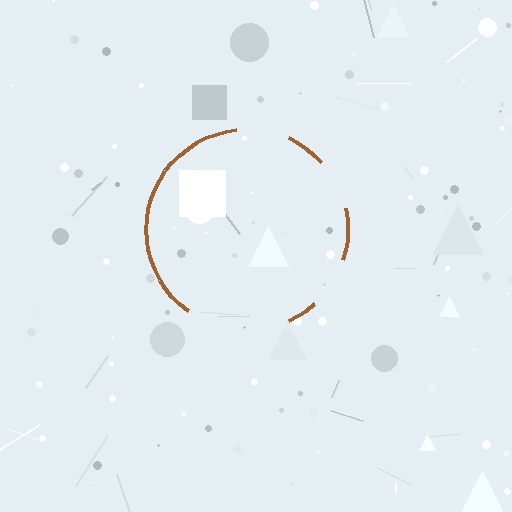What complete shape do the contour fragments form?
The contour fragments form a circle.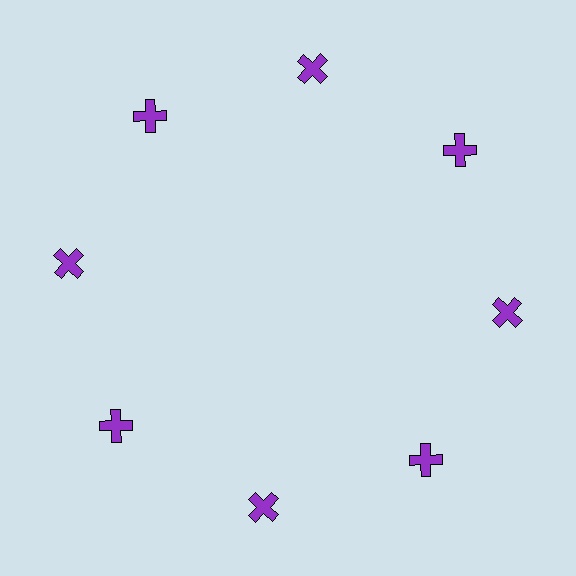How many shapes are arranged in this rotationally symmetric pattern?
There are 8 shapes, arranged in 8 groups of 1.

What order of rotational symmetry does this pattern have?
This pattern has 8-fold rotational symmetry.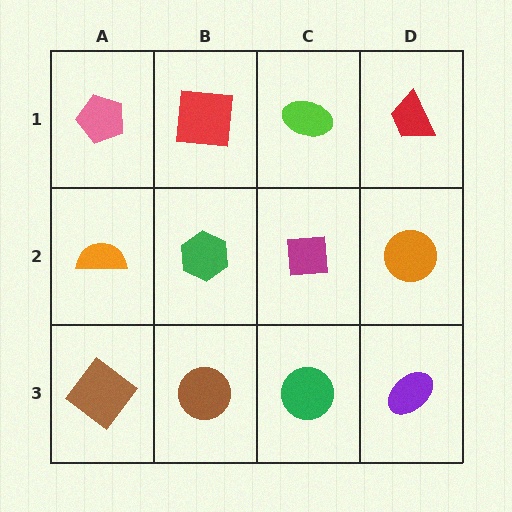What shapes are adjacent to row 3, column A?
An orange semicircle (row 2, column A), a brown circle (row 3, column B).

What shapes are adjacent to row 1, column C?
A magenta square (row 2, column C), a red square (row 1, column B), a red trapezoid (row 1, column D).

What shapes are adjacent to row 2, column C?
A lime ellipse (row 1, column C), a green circle (row 3, column C), a green hexagon (row 2, column B), an orange circle (row 2, column D).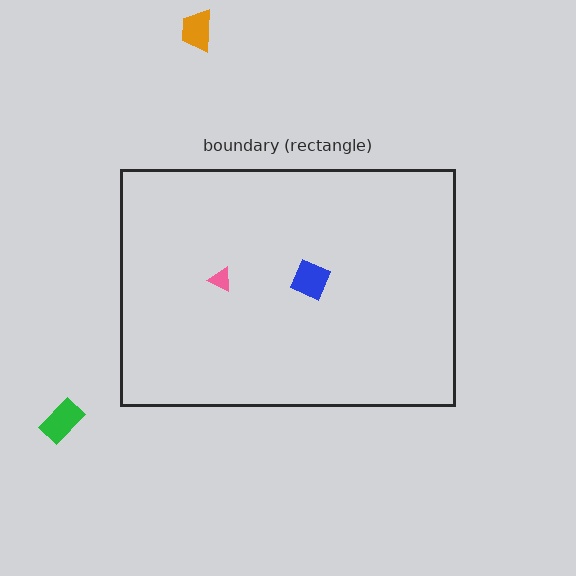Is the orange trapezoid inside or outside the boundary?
Outside.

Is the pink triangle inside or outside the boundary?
Inside.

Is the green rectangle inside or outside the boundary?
Outside.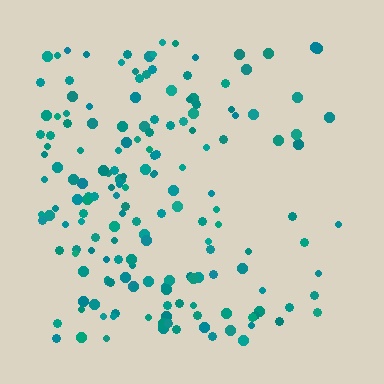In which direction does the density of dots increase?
From right to left, with the left side densest.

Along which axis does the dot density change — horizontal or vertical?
Horizontal.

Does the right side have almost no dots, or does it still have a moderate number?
Still a moderate number, just noticeably fewer than the left.